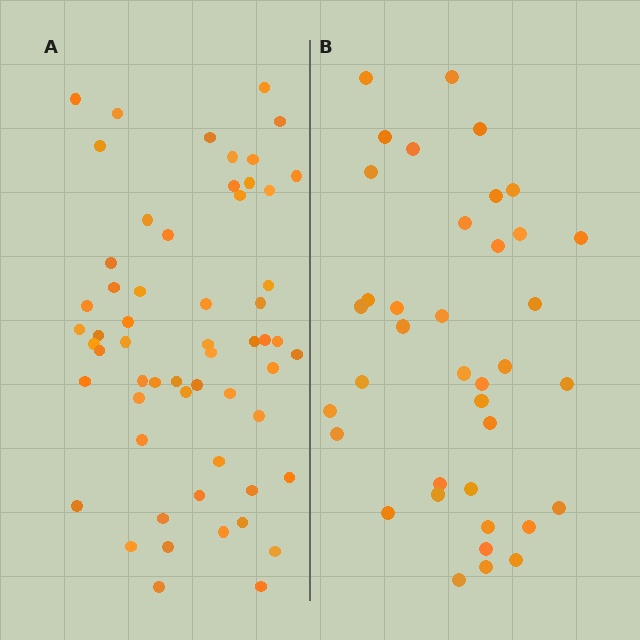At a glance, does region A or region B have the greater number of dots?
Region A (the left region) has more dots.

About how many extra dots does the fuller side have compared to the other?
Region A has approximately 20 more dots than region B.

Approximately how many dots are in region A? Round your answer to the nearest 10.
About 60 dots. (The exact count is 58, which rounds to 60.)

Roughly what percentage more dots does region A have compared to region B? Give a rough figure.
About 55% more.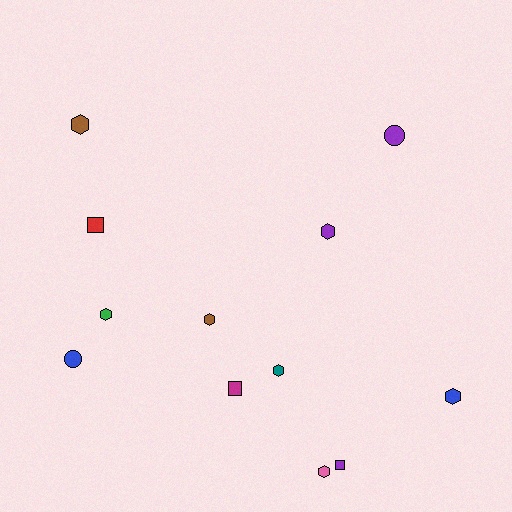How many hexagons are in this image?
There are 7 hexagons.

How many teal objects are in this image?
There is 1 teal object.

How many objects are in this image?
There are 12 objects.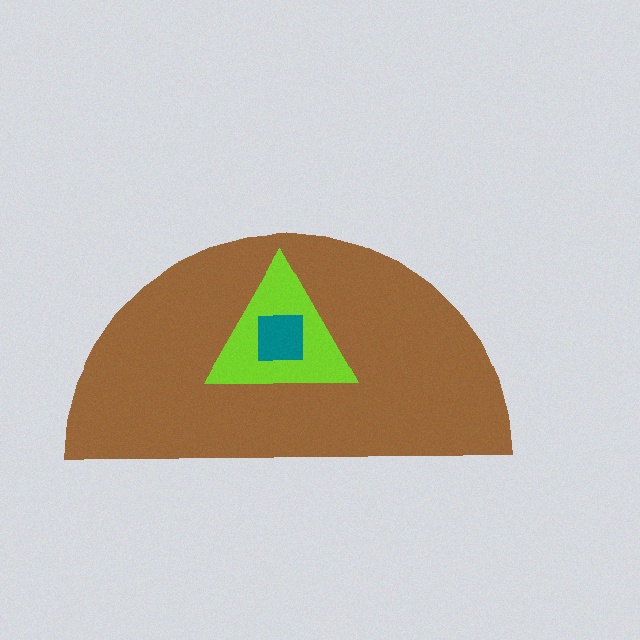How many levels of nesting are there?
3.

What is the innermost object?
The teal square.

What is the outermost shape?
The brown semicircle.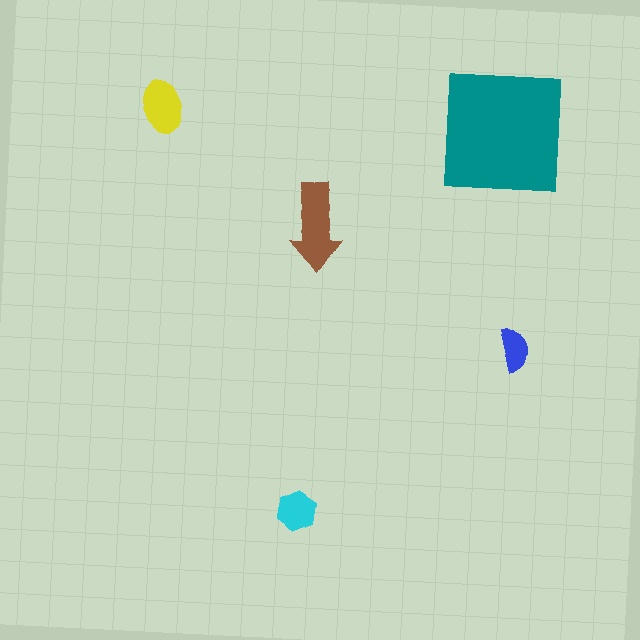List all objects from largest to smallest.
The teal square, the brown arrow, the yellow ellipse, the cyan hexagon, the blue semicircle.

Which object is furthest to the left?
The yellow ellipse is leftmost.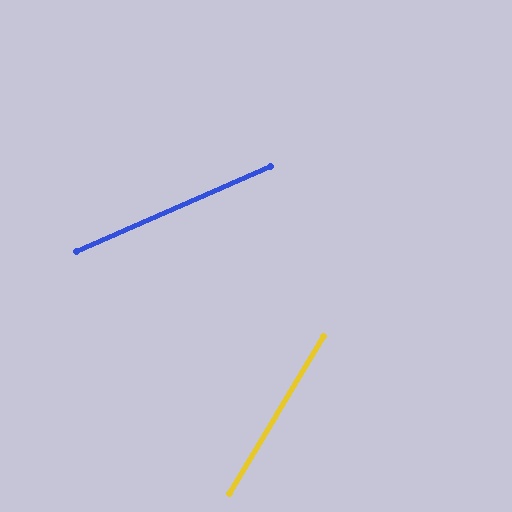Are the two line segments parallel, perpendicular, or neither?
Neither parallel nor perpendicular — they differ by about 35°.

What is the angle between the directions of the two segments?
Approximately 35 degrees.